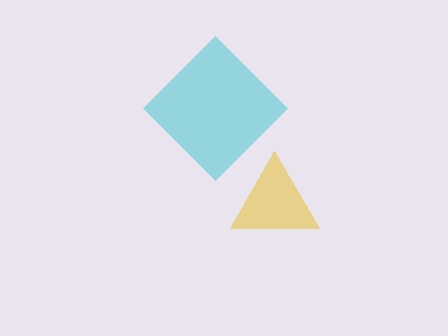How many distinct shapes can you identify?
There are 2 distinct shapes: a cyan diamond, a yellow triangle.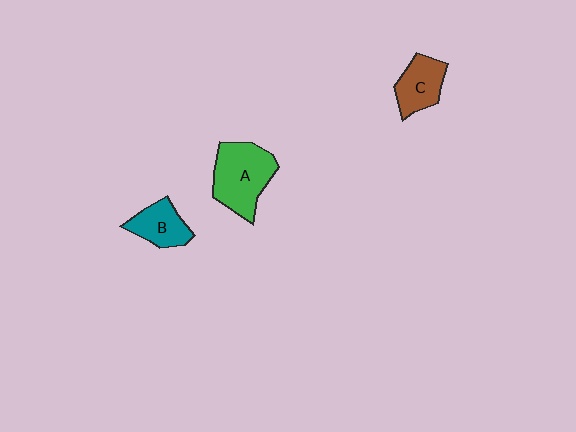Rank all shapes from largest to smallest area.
From largest to smallest: A (green), C (brown), B (teal).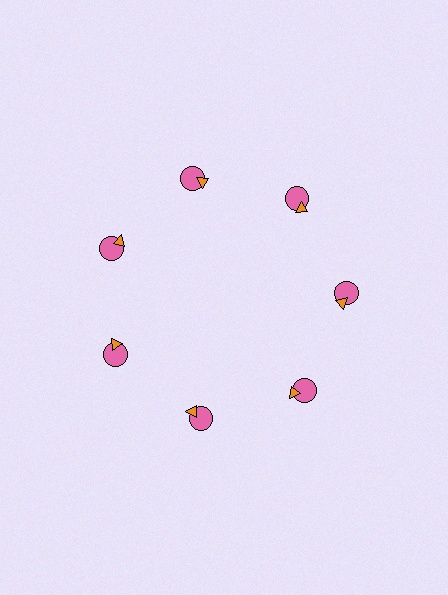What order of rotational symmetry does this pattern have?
This pattern has 7-fold rotational symmetry.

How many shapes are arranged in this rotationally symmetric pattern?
There are 14 shapes, arranged in 7 groups of 2.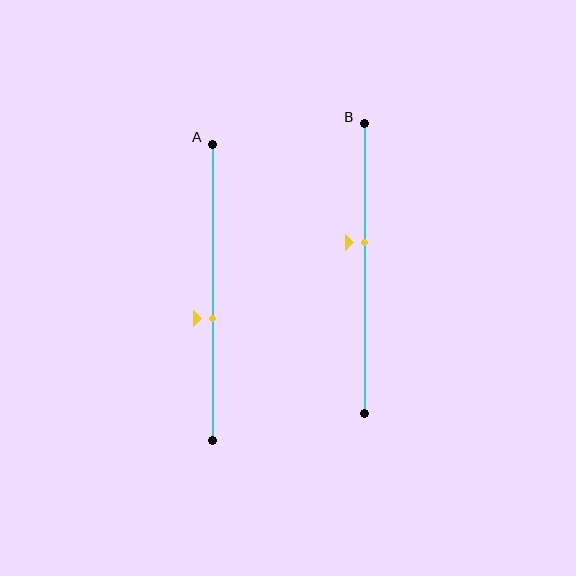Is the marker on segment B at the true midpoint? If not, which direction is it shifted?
No, the marker on segment B is shifted upward by about 9% of the segment length.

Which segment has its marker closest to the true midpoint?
Segment A has its marker closest to the true midpoint.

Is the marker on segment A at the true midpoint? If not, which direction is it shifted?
No, the marker on segment A is shifted downward by about 9% of the segment length.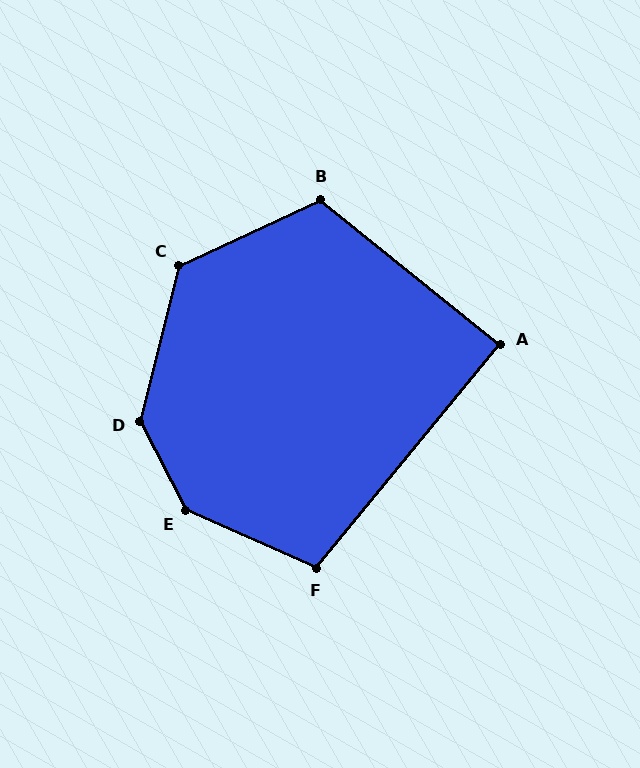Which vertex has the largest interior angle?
E, at approximately 141 degrees.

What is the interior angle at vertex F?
Approximately 105 degrees (obtuse).